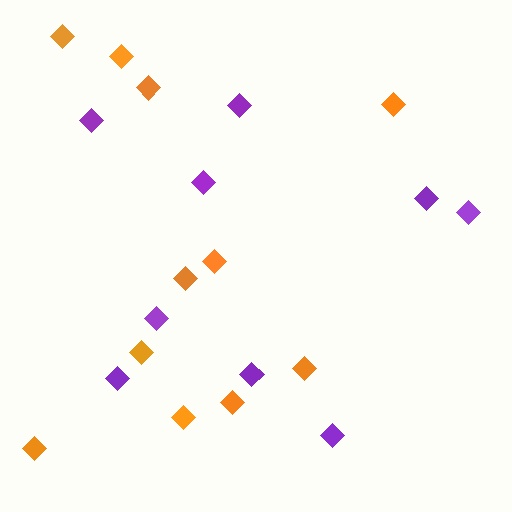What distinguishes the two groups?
There are 2 groups: one group of orange diamonds (11) and one group of purple diamonds (9).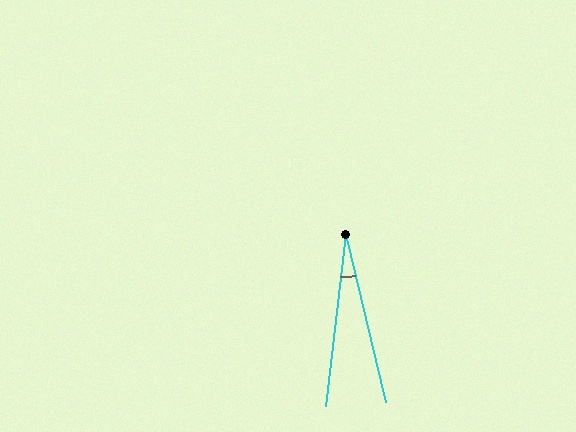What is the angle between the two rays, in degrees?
Approximately 20 degrees.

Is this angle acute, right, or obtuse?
It is acute.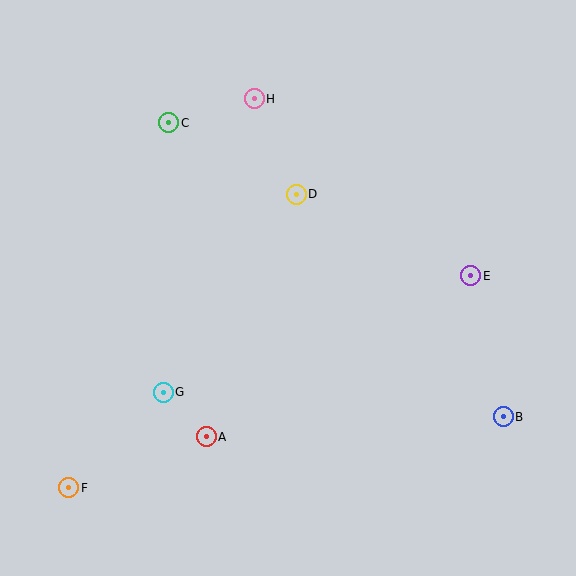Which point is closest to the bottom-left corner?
Point F is closest to the bottom-left corner.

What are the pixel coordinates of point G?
Point G is at (163, 392).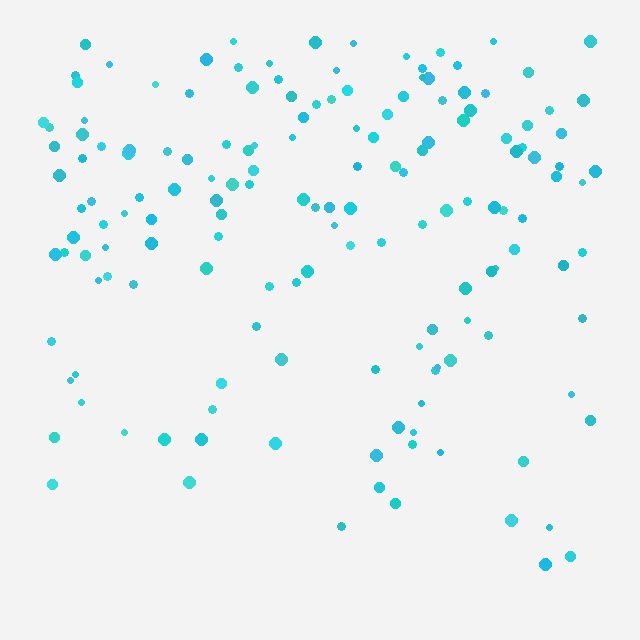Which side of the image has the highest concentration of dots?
The top.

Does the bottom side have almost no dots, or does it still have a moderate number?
Still a moderate number, just noticeably fewer than the top.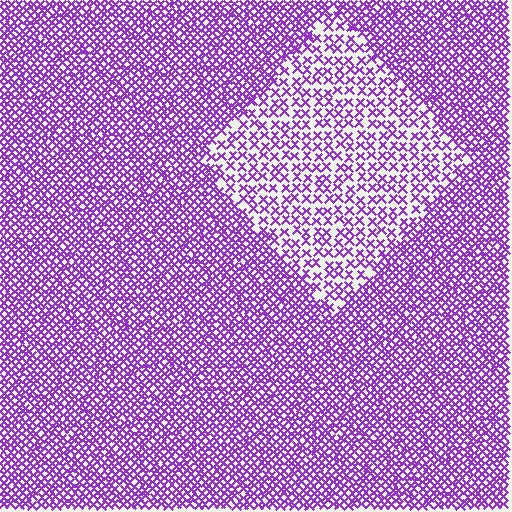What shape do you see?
I see a diamond.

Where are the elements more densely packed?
The elements are more densely packed outside the diamond boundary.